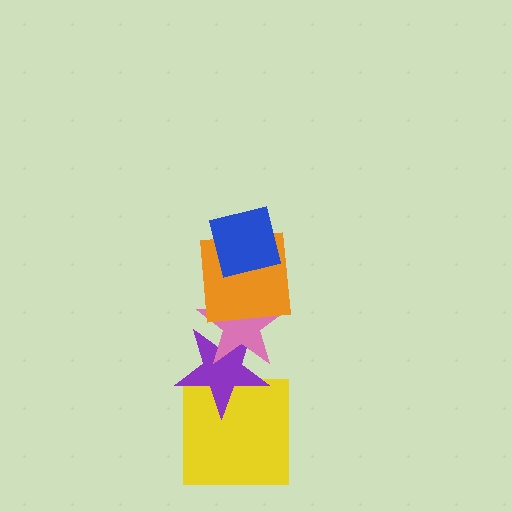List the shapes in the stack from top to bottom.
From top to bottom: the blue square, the orange square, the pink star, the purple star, the yellow square.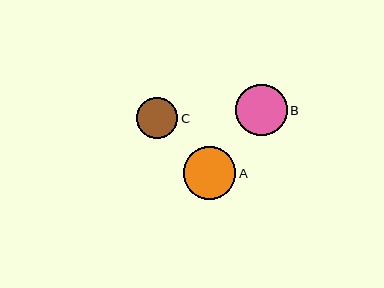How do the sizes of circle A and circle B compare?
Circle A and circle B are approximately the same size.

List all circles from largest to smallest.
From largest to smallest: A, B, C.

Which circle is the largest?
Circle A is the largest with a size of approximately 53 pixels.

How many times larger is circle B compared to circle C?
Circle B is approximately 1.3 times the size of circle C.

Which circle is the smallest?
Circle C is the smallest with a size of approximately 41 pixels.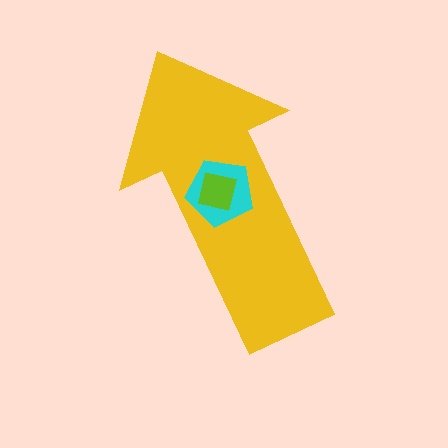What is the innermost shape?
The lime square.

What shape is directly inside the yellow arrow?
The cyan pentagon.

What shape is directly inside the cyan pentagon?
The lime square.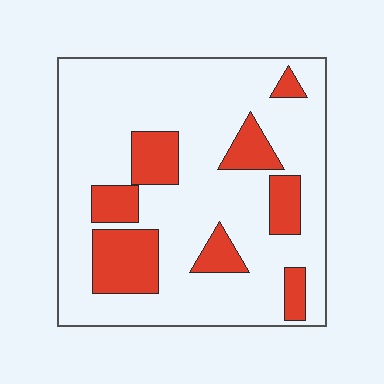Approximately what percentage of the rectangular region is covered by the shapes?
Approximately 20%.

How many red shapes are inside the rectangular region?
8.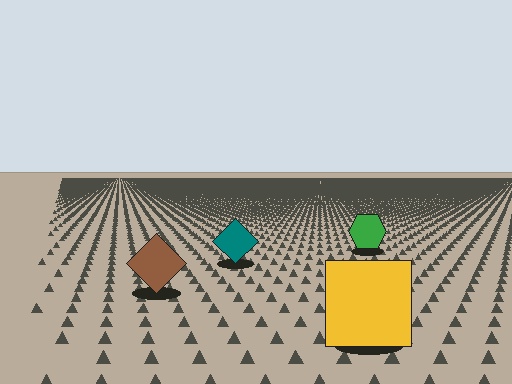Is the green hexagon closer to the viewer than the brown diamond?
No. The brown diamond is closer — you can tell from the texture gradient: the ground texture is coarser near it.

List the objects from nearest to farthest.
From nearest to farthest: the yellow square, the brown diamond, the teal diamond, the green hexagon.